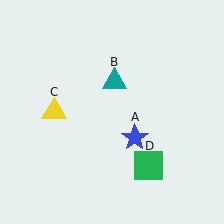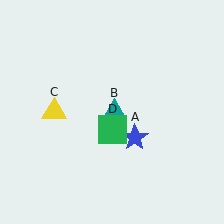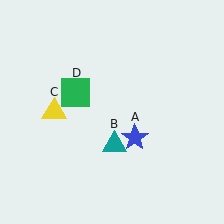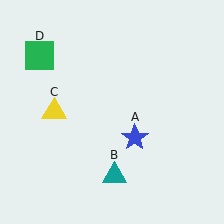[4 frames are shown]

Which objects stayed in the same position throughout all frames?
Blue star (object A) and yellow triangle (object C) remained stationary.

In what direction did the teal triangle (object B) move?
The teal triangle (object B) moved down.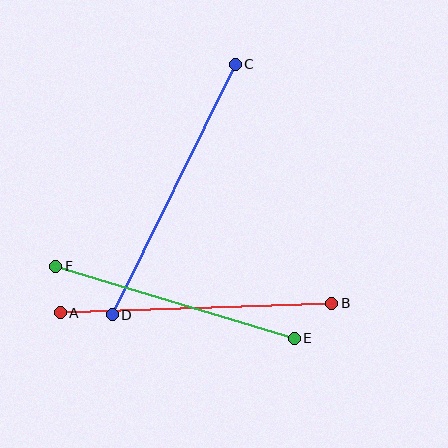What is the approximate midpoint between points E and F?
The midpoint is at approximately (175, 302) pixels.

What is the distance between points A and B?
The distance is approximately 272 pixels.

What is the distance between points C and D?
The distance is approximately 280 pixels.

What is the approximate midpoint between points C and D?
The midpoint is at approximately (174, 189) pixels.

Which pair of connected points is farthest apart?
Points C and D are farthest apart.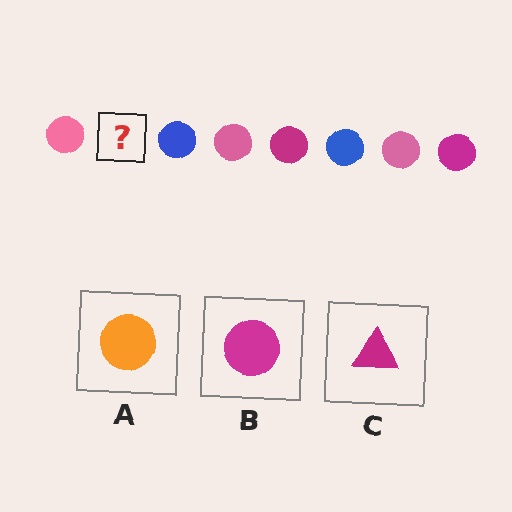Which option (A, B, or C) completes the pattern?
B.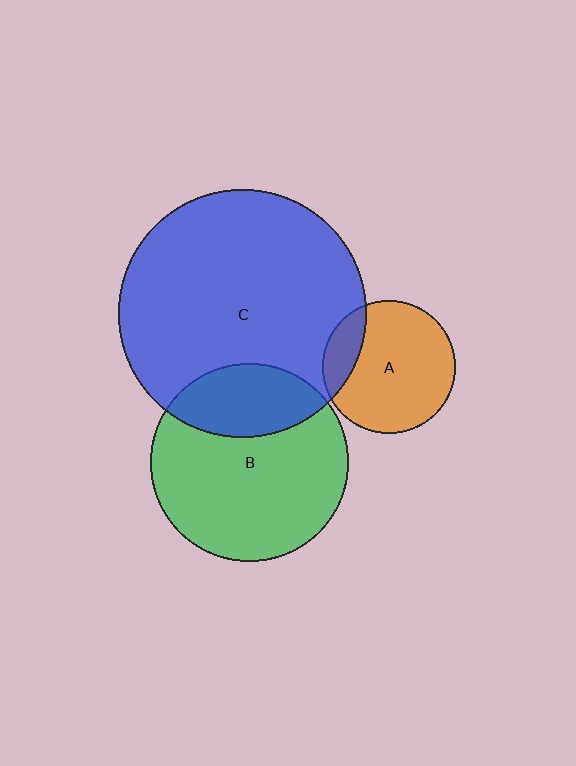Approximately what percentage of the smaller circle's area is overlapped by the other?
Approximately 30%.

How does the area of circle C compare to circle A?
Approximately 3.5 times.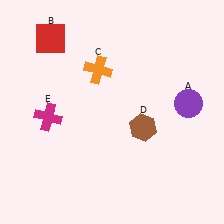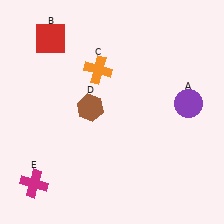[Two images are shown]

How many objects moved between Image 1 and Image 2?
2 objects moved between the two images.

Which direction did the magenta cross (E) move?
The magenta cross (E) moved down.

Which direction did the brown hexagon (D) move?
The brown hexagon (D) moved left.